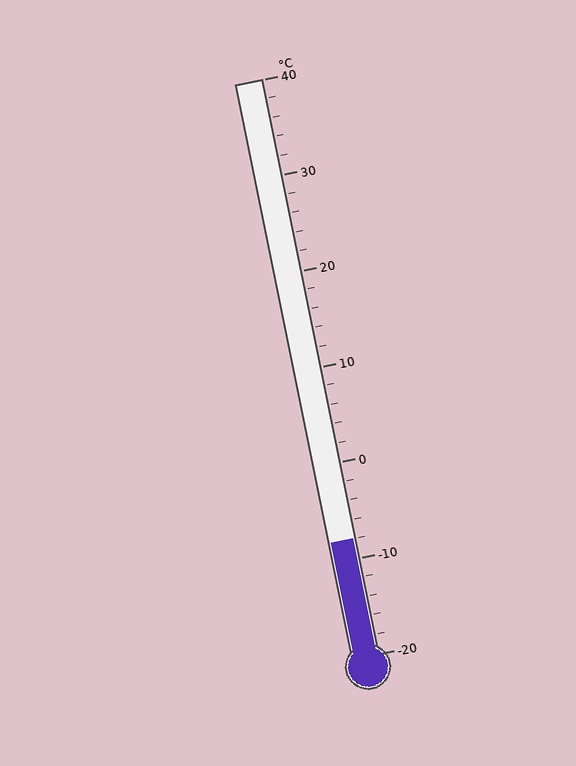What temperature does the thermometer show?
The thermometer shows approximately -8°C.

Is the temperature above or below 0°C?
The temperature is below 0°C.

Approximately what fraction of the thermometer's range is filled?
The thermometer is filled to approximately 20% of its range.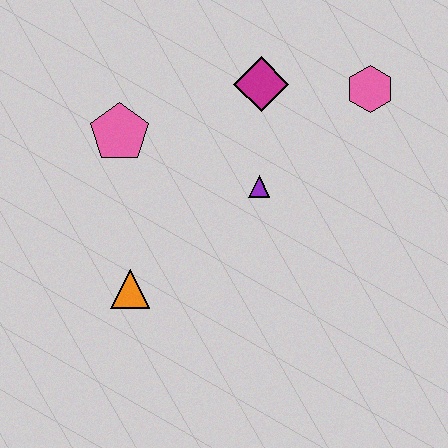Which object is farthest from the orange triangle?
The pink hexagon is farthest from the orange triangle.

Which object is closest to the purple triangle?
The magenta diamond is closest to the purple triangle.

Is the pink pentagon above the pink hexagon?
No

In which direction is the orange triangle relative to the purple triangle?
The orange triangle is to the left of the purple triangle.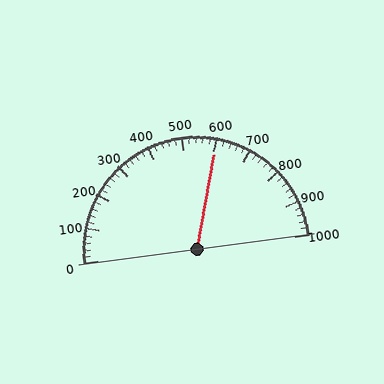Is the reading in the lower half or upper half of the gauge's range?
The reading is in the upper half of the range (0 to 1000).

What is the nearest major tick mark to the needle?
The nearest major tick mark is 600.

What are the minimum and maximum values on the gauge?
The gauge ranges from 0 to 1000.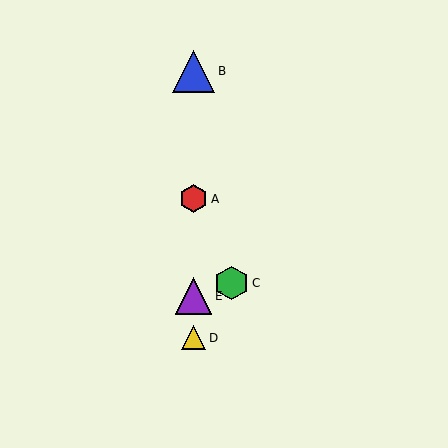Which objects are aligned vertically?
Objects A, B, D, E are aligned vertically.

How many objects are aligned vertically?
4 objects (A, B, D, E) are aligned vertically.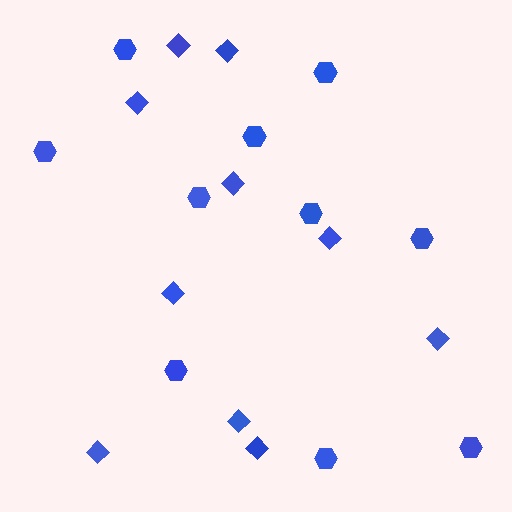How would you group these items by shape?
There are 2 groups: one group of diamonds (10) and one group of hexagons (10).